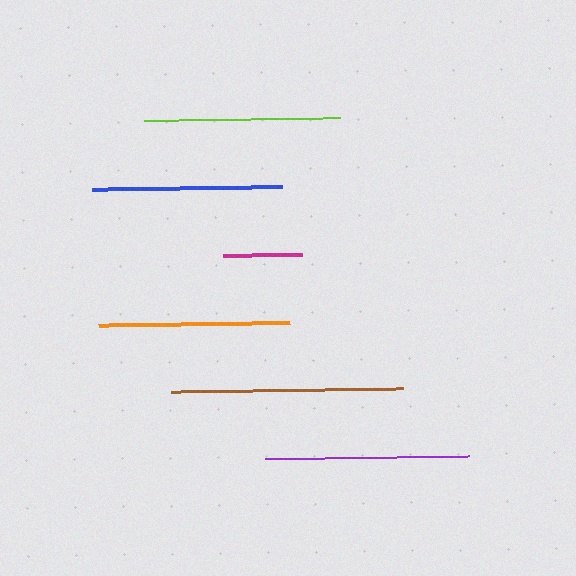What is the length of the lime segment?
The lime segment is approximately 196 pixels long.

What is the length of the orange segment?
The orange segment is approximately 190 pixels long.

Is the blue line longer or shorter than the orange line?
The blue line is longer than the orange line.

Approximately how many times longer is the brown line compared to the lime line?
The brown line is approximately 1.2 times the length of the lime line.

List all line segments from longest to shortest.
From longest to shortest: brown, purple, lime, blue, orange, magenta.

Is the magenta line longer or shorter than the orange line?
The orange line is longer than the magenta line.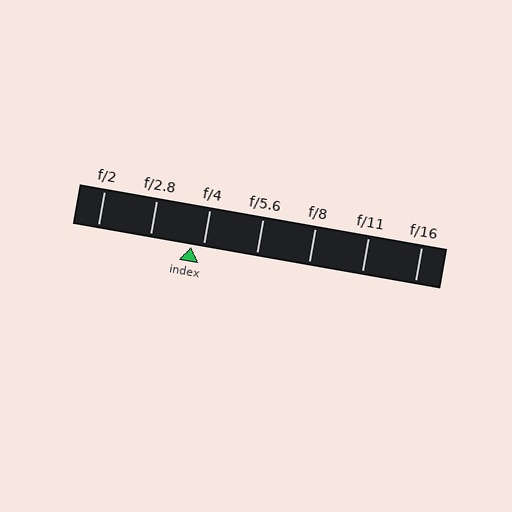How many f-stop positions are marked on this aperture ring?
There are 7 f-stop positions marked.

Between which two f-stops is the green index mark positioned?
The index mark is between f/2.8 and f/4.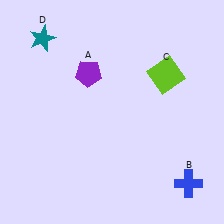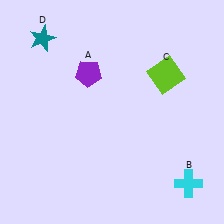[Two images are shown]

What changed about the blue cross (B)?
In Image 1, B is blue. In Image 2, it changed to cyan.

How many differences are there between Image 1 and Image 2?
There is 1 difference between the two images.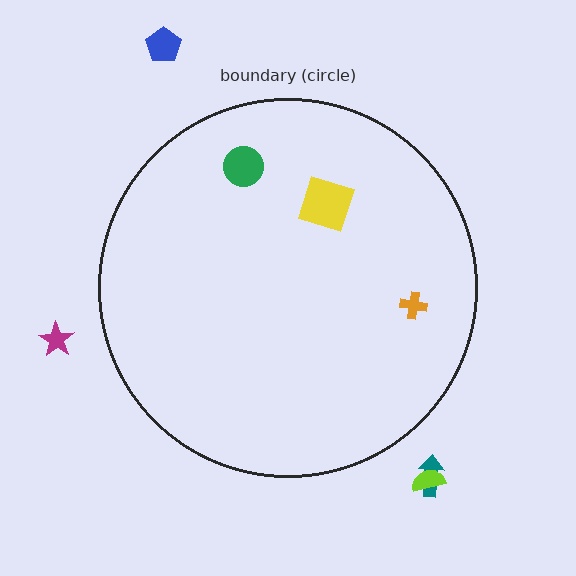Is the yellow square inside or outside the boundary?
Inside.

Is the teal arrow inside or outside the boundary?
Outside.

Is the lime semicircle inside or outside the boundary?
Outside.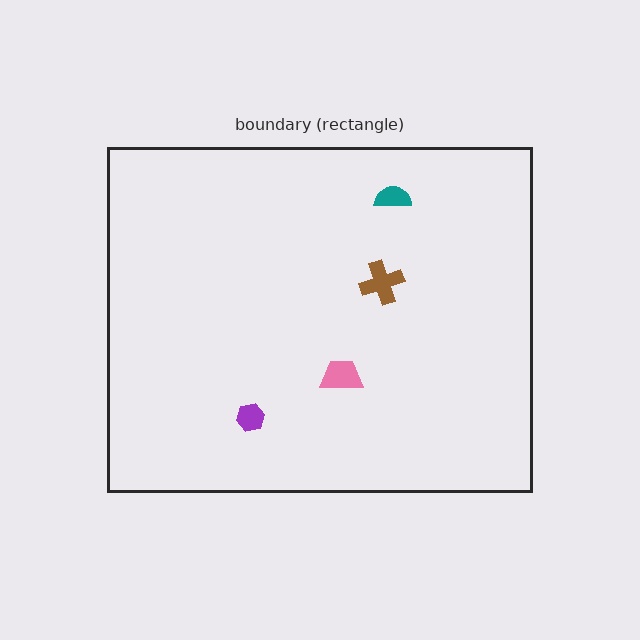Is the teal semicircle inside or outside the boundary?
Inside.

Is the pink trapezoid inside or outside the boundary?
Inside.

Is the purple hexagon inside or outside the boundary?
Inside.